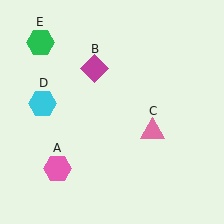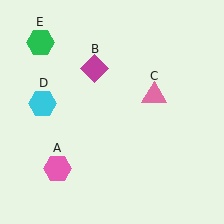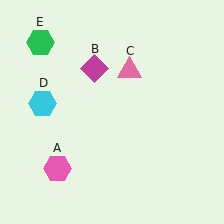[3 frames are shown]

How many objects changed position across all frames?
1 object changed position: pink triangle (object C).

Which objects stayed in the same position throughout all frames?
Pink hexagon (object A) and magenta diamond (object B) and cyan hexagon (object D) and green hexagon (object E) remained stationary.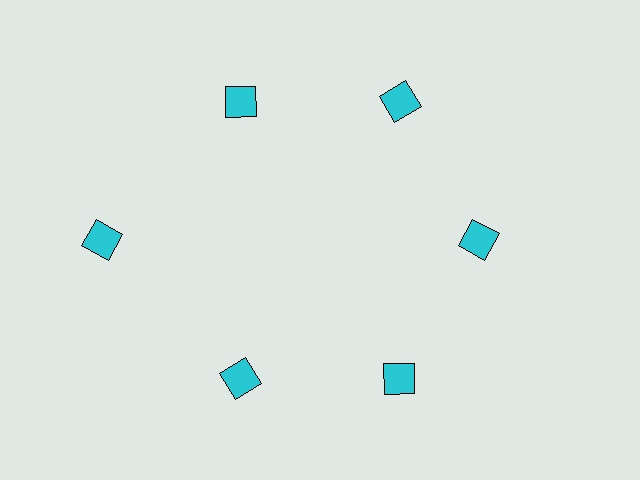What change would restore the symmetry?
The symmetry would be restored by moving it inward, back onto the ring so that all 6 diamonds sit at equal angles and equal distance from the center.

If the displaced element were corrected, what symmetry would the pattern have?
It would have 6-fold rotational symmetry — the pattern would map onto itself every 60 degrees.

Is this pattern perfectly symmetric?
No. The 6 cyan diamonds are arranged in a ring, but one element near the 9 o'clock position is pushed outward from the center, breaking the 6-fold rotational symmetry.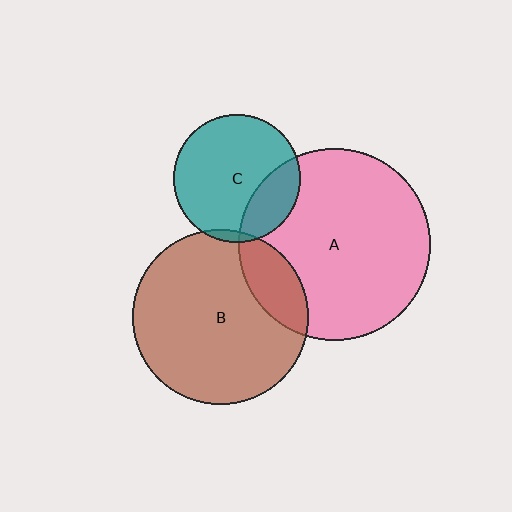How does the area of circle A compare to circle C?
Approximately 2.3 times.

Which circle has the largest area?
Circle A (pink).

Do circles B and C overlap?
Yes.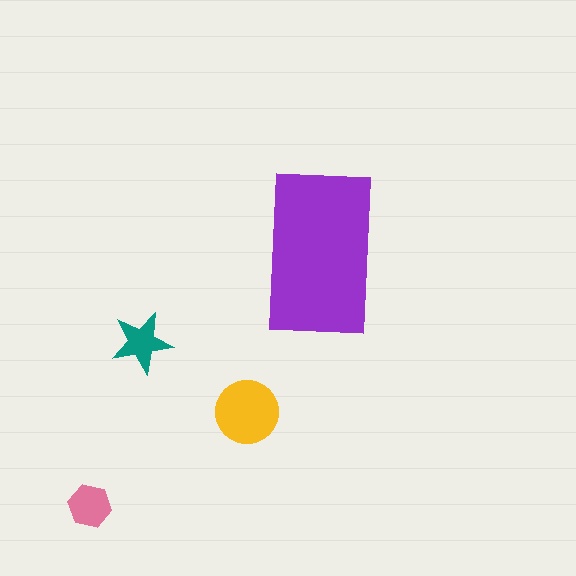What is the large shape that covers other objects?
A purple rectangle.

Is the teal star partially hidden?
No, the teal star is fully visible.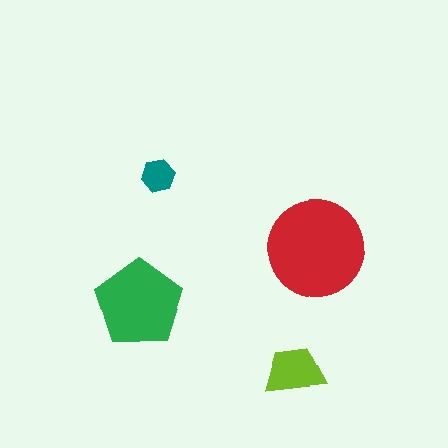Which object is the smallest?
The teal hexagon.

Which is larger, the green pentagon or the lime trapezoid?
The green pentagon.